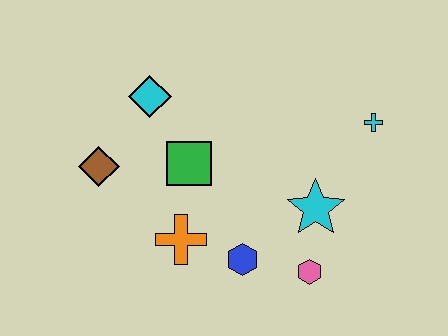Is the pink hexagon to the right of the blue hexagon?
Yes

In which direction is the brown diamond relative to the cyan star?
The brown diamond is to the left of the cyan star.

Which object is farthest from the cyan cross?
The brown diamond is farthest from the cyan cross.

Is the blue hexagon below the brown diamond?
Yes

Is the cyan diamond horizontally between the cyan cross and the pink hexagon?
No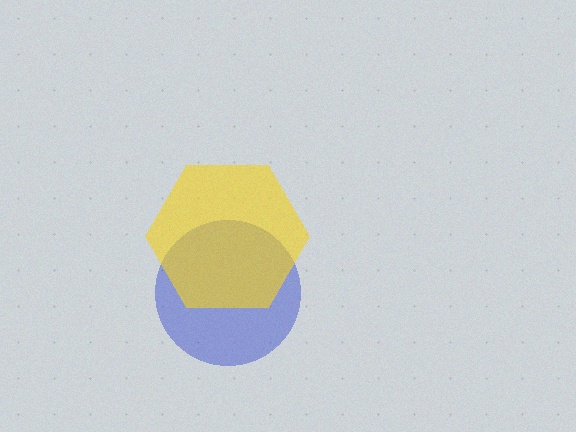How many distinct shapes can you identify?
There are 2 distinct shapes: a blue circle, a yellow hexagon.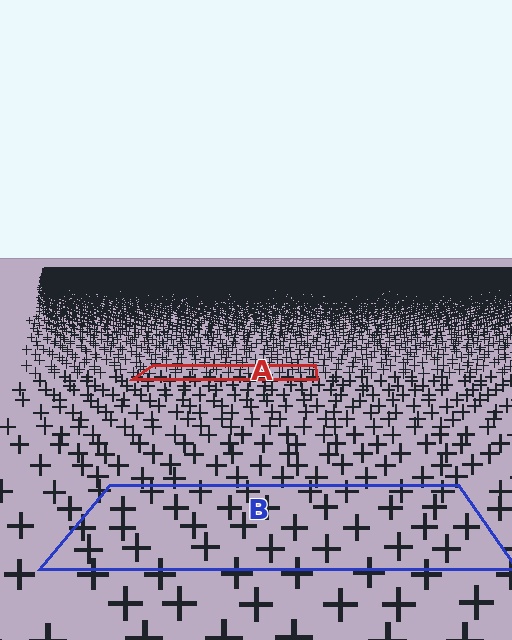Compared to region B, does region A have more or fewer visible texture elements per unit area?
Region A has more texture elements per unit area — they are packed more densely because it is farther away.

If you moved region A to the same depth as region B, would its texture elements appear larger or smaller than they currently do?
They would appear larger. At a closer depth, the same texture elements are projected at a bigger on-screen size.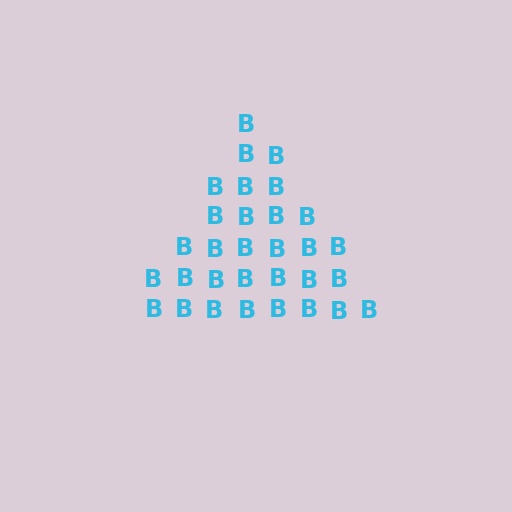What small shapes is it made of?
It is made of small letter B's.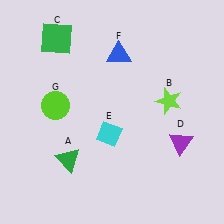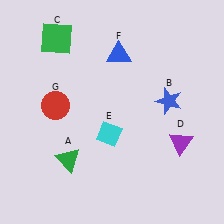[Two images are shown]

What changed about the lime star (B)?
In Image 1, B is lime. In Image 2, it changed to blue.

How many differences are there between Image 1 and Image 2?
There are 2 differences between the two images.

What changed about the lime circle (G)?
In Image 1, G is lime. In Image 2, it changed to red.